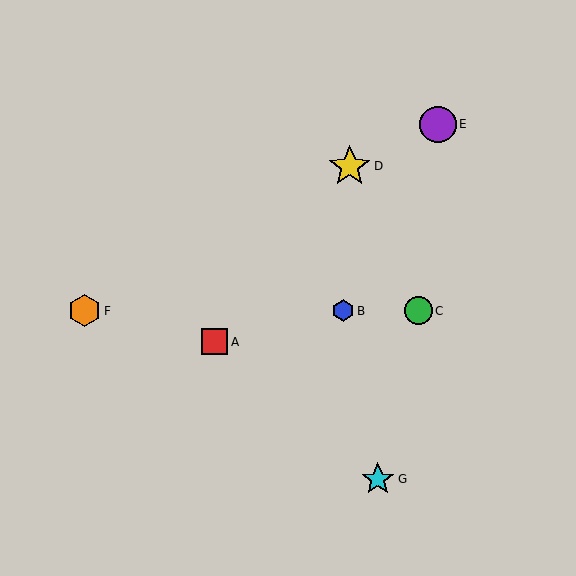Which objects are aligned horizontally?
Objects B, C, F are aligned horizontally.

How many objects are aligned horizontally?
3 objects (B, C, F) are aligned horizontally.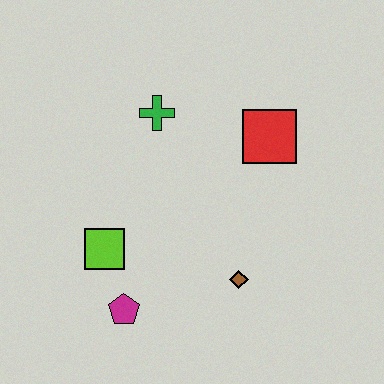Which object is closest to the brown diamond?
The magenta pentagon is closest to the brown diamond.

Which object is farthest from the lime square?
The red square is farthest from the lime square.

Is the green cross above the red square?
Yes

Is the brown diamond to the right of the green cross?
Yes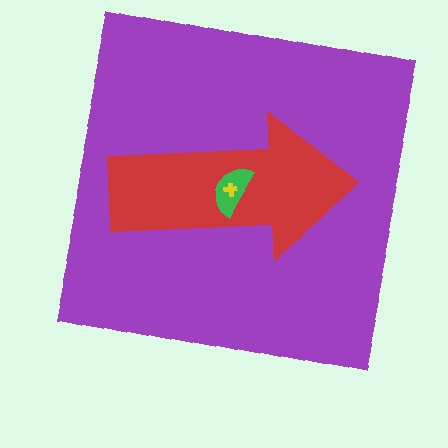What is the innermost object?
The yellow cross.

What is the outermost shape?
The purple square.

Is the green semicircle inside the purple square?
Yes.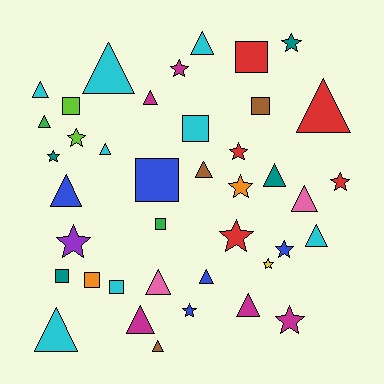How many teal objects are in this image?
There are 4 teal objects.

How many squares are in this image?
There are 9 squares.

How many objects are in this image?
There are 40 objects.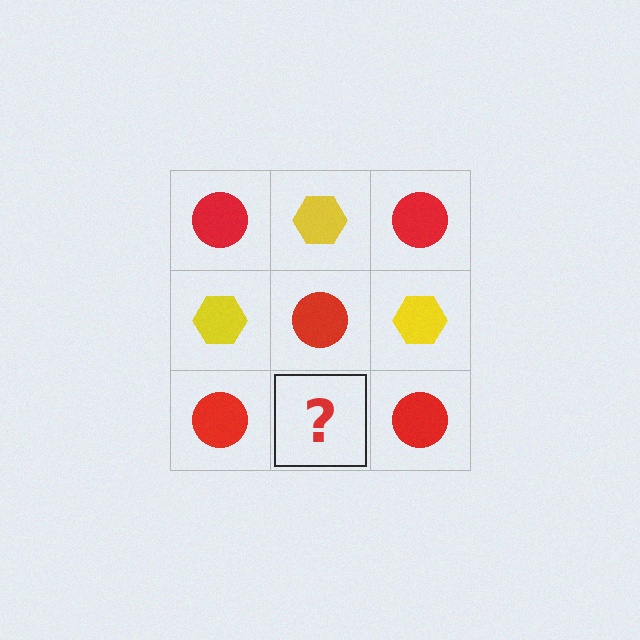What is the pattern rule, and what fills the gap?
The rule is that it alternates red circle and yellow hexagon in a checkerboard pattern. The gap should be filled with a yellow hexagon.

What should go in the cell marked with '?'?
The missing cell should contain a yellow hexagon.